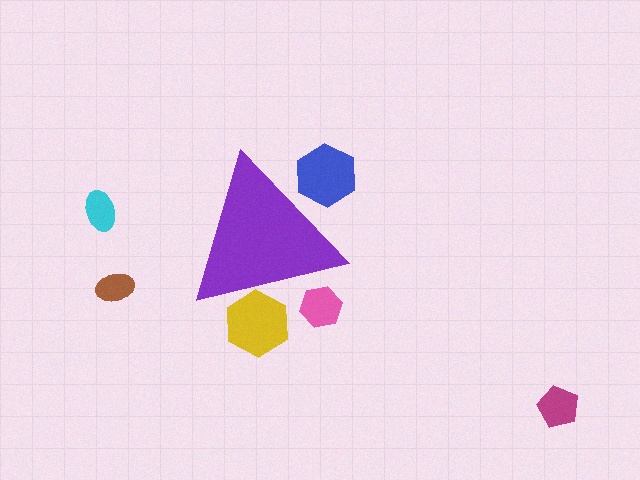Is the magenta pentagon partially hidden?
No, the magenta pentagon is fully visible.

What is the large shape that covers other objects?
A purple triangle.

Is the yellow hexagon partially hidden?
Yes, the yellow hexagon is partially hidden behind the purple triangle.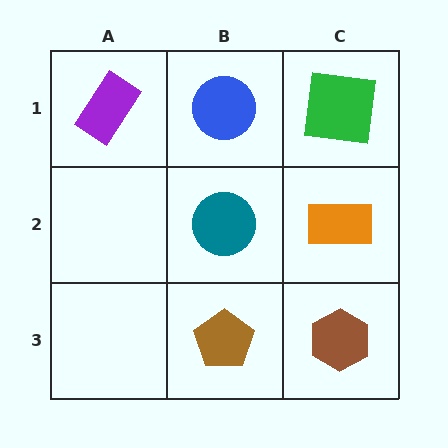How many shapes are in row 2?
2 shapes.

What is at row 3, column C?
A brown hexagon.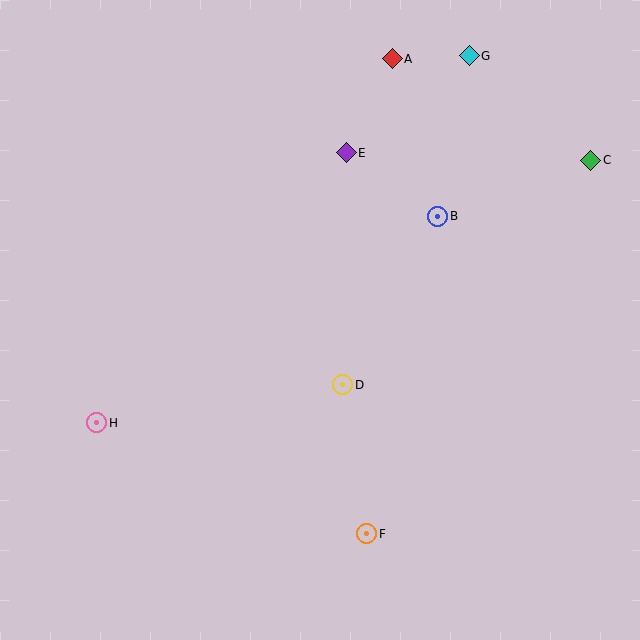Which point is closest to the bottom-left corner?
Point H is closest to the bottom-left corner.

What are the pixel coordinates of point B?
Point B is at (438, 216).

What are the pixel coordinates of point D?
Point D is at (343, 385).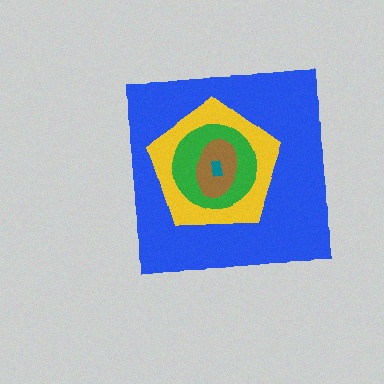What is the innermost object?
The teal rectangle.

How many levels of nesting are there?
5.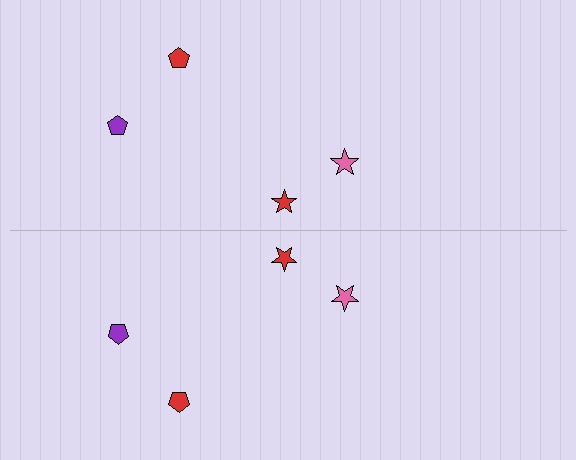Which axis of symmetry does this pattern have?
The pattern has a horizontal axis of symmetry running through the center of the image.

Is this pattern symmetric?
Yes, this pattern has bilateral (reflection) symmetry.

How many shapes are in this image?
There are 8 shapes in this image.